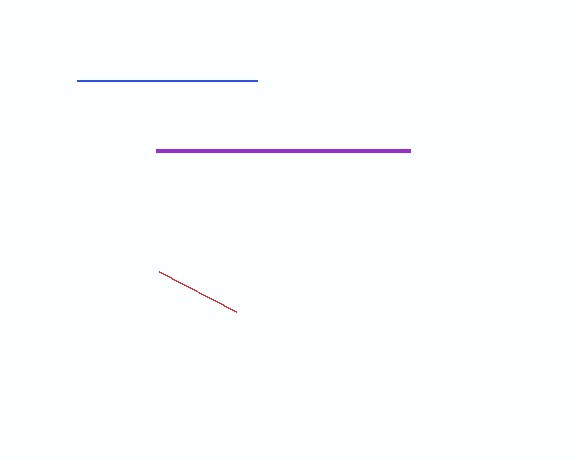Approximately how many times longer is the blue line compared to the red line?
The blue line is approximately 2.1 times the length of the red line.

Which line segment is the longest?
The purple line is the longest at approximately 255 pixels.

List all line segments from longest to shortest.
From longest to shortest: purple, blue, red.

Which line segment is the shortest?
The red line is the shortest at approximately 87 pixels.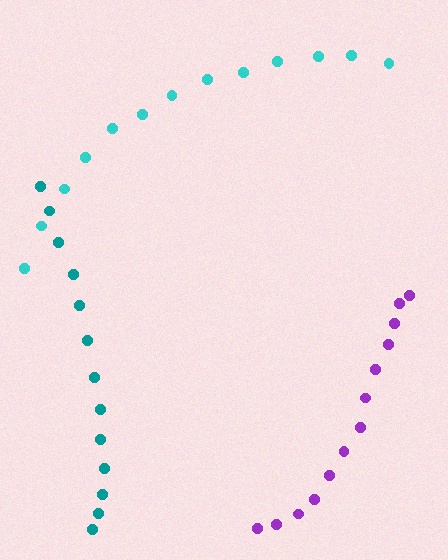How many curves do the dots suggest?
There are 3 distinct paths.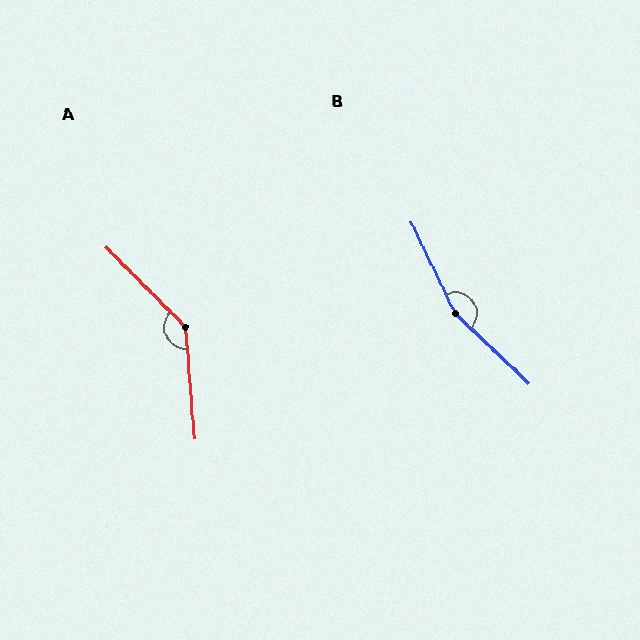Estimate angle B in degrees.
Approximately 159 degrees.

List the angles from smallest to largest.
A (140°), B (159°).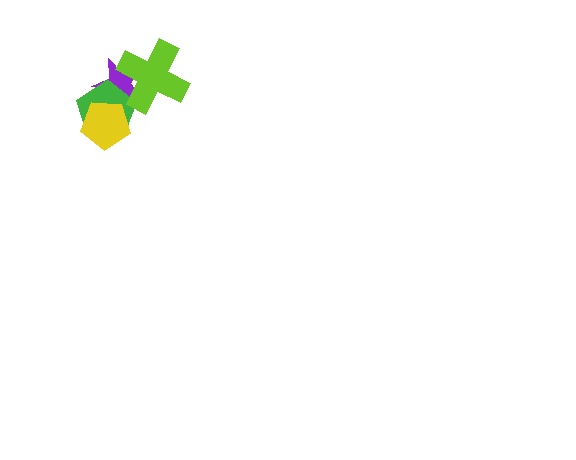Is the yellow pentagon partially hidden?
No, no other shape covers it.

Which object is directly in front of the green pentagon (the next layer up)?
The yellow pentagon is directly in front of the green pentagon.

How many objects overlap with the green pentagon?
3 objects overlap with the green pentagon.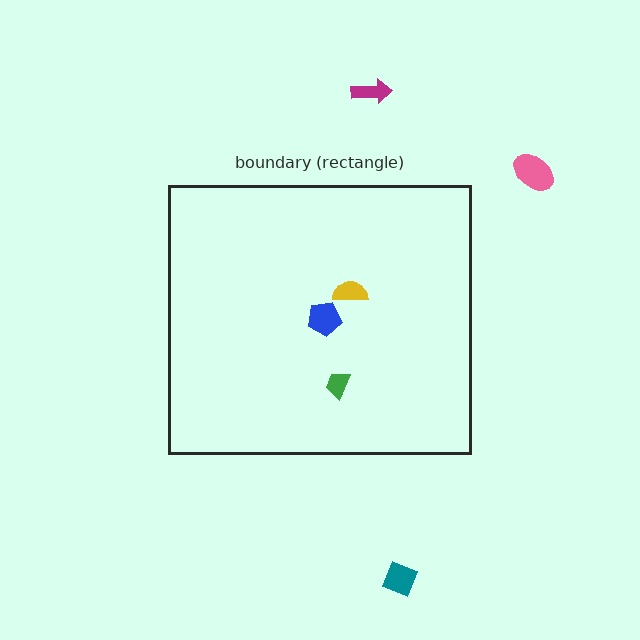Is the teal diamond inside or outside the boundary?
Outside.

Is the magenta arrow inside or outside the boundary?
Outside.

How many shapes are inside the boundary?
3 inside, 3 outside.